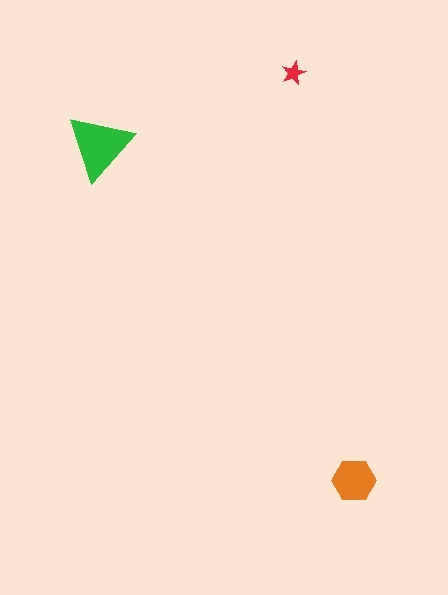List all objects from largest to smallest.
The green triangle, the orange hexagon, the red star.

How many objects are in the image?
There are 3 objects in the image.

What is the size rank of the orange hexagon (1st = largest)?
2nd.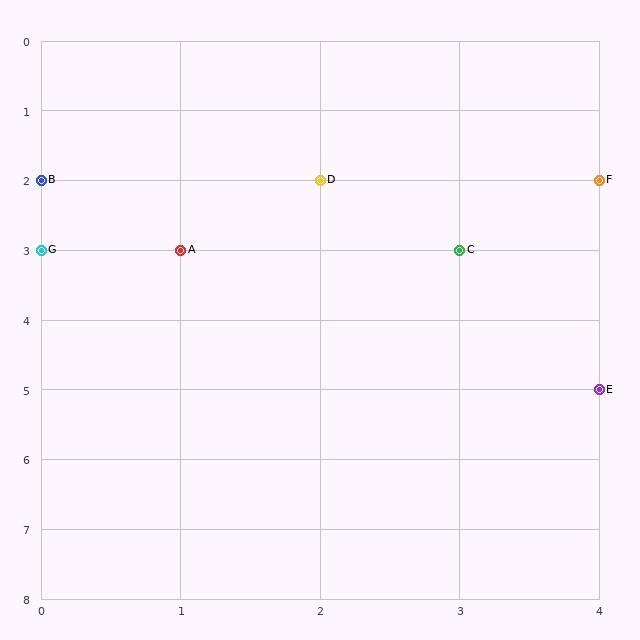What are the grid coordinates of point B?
Point B is at grid coordinates (0, 2).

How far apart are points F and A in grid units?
Points F and A are 3 columns and 1 row apart (about 3.2 grid units diagonally).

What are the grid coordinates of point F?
Point F is at grid coordinates (4, 2).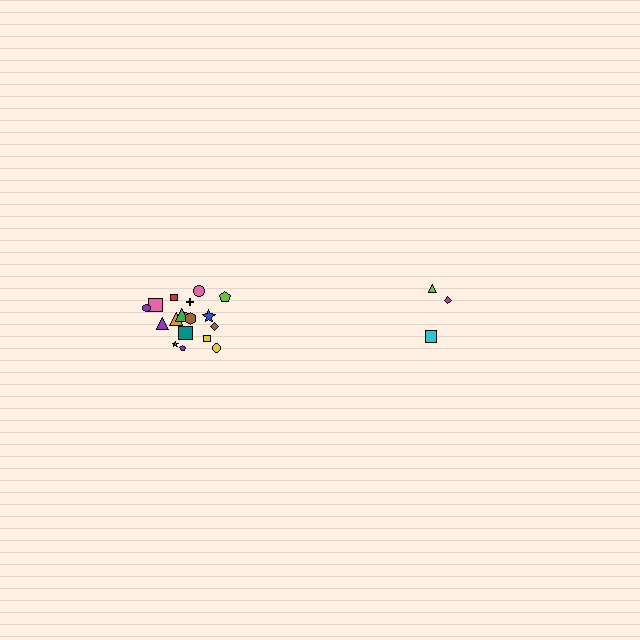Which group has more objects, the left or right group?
The left group.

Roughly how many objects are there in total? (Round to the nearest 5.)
Roughly 20 objects in total.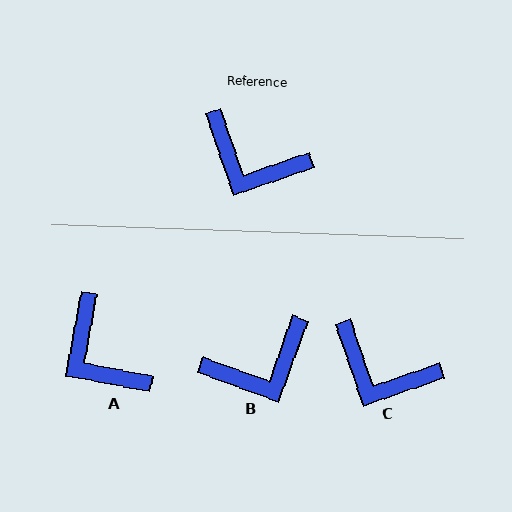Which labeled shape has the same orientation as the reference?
C.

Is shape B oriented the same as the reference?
No, it is off by about 51 degrees.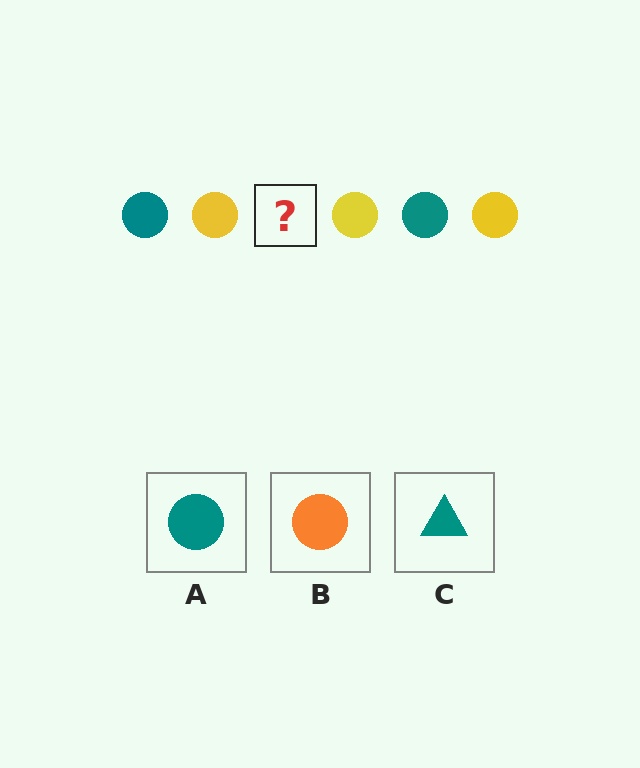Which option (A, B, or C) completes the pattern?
A.